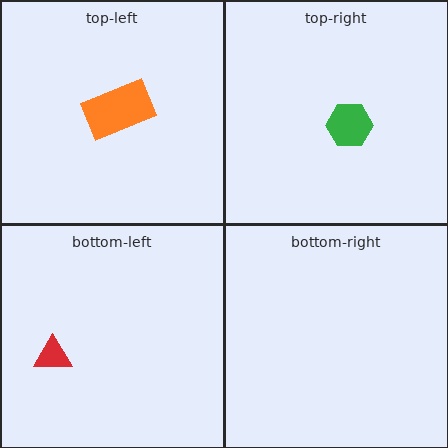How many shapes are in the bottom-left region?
1.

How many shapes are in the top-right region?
1.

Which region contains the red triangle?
The bottom-left region.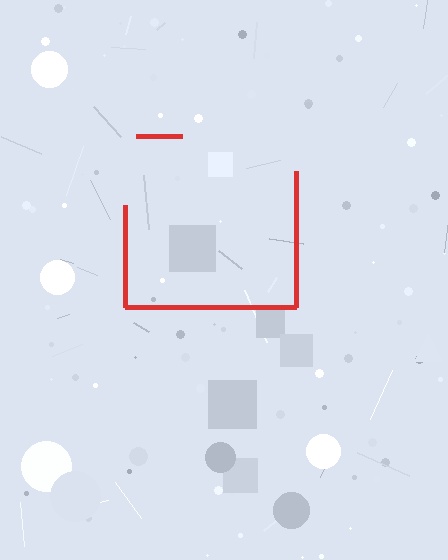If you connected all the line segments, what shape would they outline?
They would outline a square.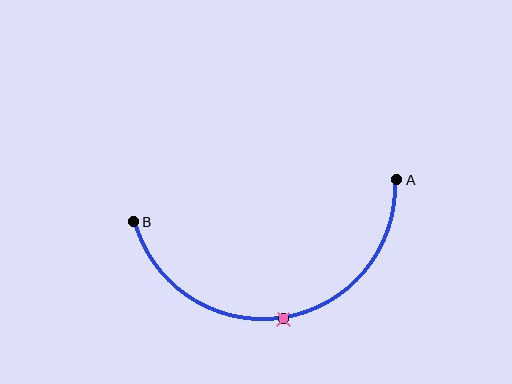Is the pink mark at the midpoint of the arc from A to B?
Yes. The pink mark lies on the arc at equal arc-length from both A and B — it is the arc midpoint.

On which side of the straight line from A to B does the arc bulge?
The arc bulges below the straight line connecting A and B.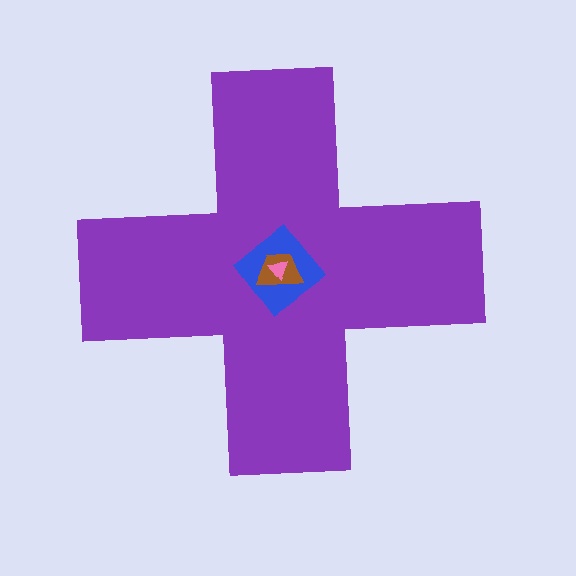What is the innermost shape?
The pink triangle.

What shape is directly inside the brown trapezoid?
The pink triangle.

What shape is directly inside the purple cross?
The blue diamond.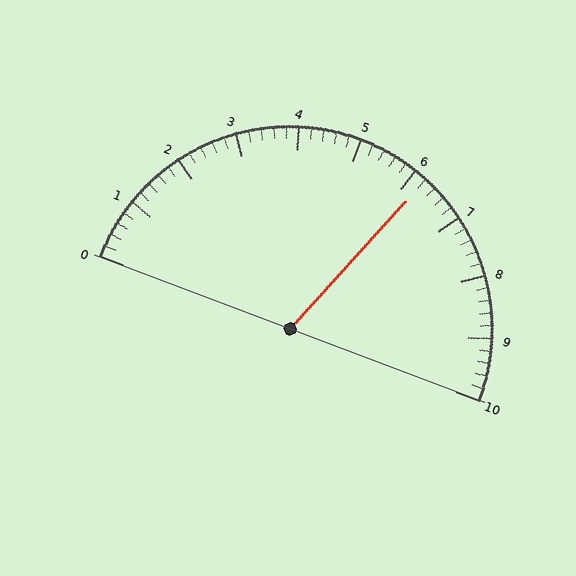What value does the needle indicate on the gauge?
The needle indicates approximately 6.2.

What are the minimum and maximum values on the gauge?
The gauge ranges from 0 to 10.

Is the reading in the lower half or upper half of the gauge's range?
The reading is in the upper half of the range (0 to 10).